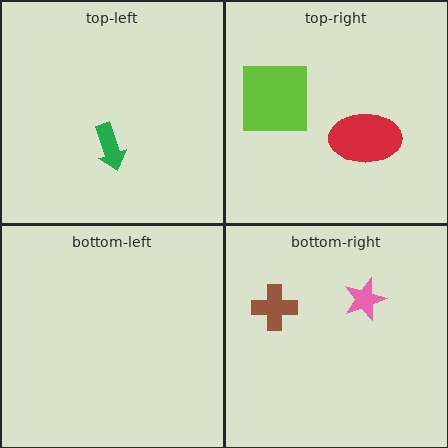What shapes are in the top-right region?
The red ellipse, the lime square.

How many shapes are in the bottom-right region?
2.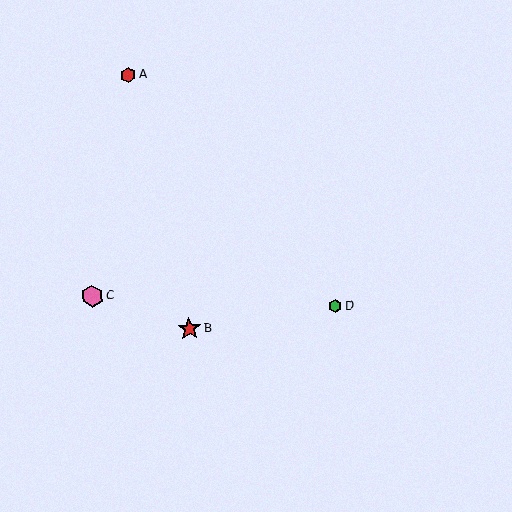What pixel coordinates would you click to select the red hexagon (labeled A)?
Click at (129, 75) to select the red hexagon A.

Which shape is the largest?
The red star (labeled B) is the largest.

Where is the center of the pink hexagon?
The center of the pink hexagon is at (92, 297).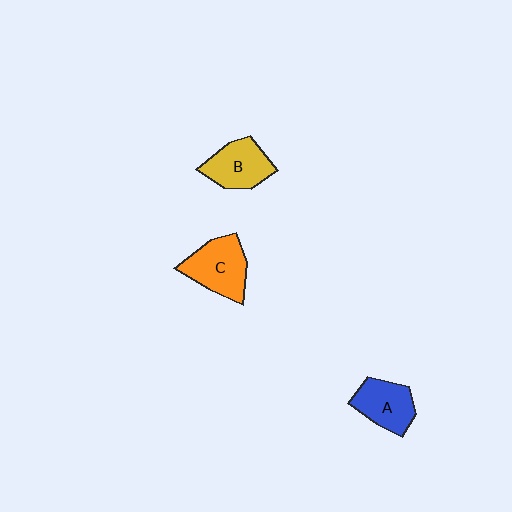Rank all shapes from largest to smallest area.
From largest to smallest: C (orange), B (yellow), A (blue).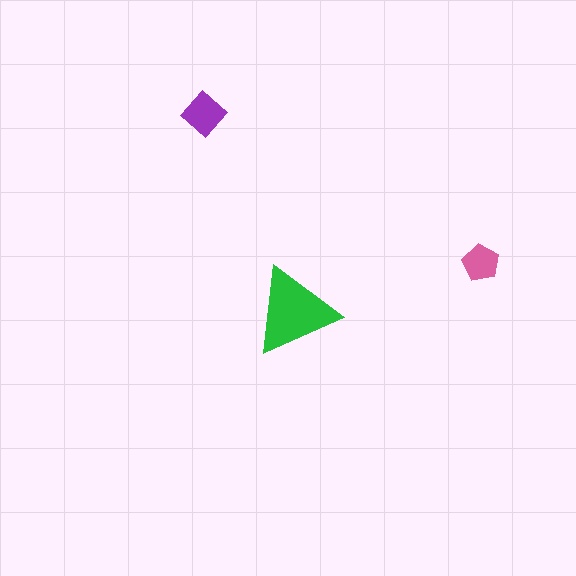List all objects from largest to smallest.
The green triangle, the purple diamond, the pink pentagon.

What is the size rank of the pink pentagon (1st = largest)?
3rd.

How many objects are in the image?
There are 3 objects in the image.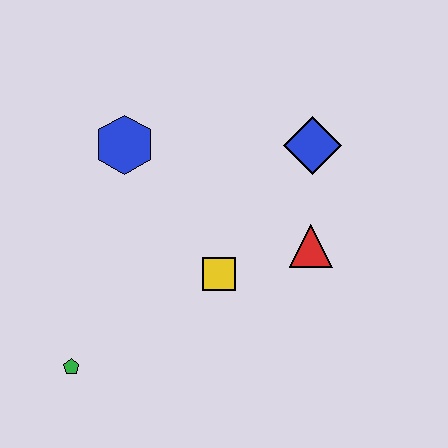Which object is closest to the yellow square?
The red triangle is closest to the yellow square.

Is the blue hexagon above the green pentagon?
Yes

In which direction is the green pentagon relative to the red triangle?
The green pentagon is to the left of the red triangle.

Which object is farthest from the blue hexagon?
The green pentagon is farthest from the blue hexagon.